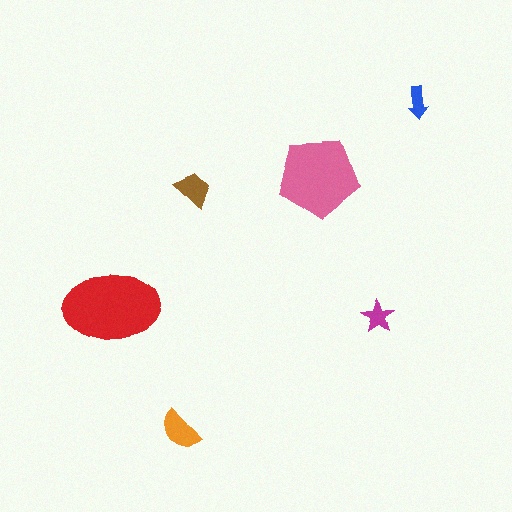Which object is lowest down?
The orange semicircle is bottommost.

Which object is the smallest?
The blue arrow.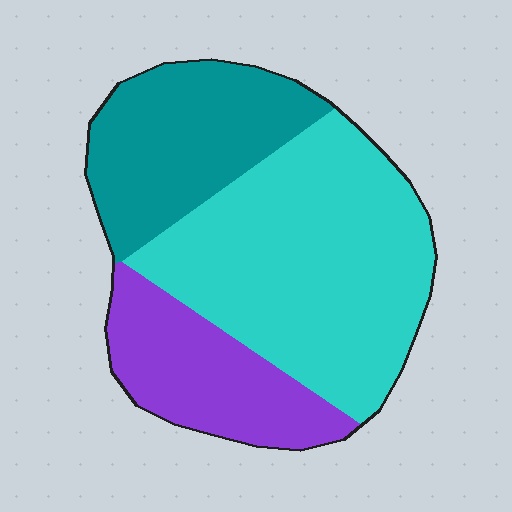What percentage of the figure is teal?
Teal takes up between a quarter and a half of the figure.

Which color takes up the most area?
Cyan, at roughly 50%.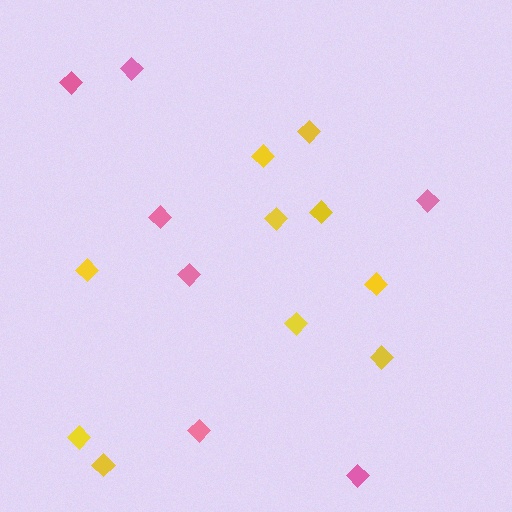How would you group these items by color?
There are 2 groups: one group of yellow diamonds (10) and one group of pink diamonds (7).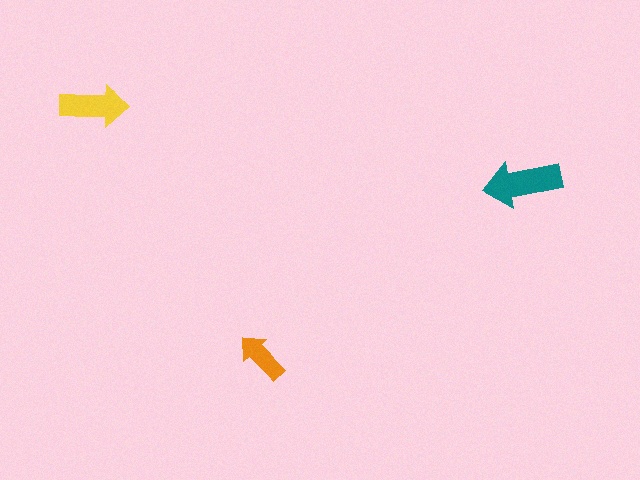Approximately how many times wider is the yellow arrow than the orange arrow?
About 1.5 times wider.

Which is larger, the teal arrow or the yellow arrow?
The teal one.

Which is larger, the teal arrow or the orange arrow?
The teal one.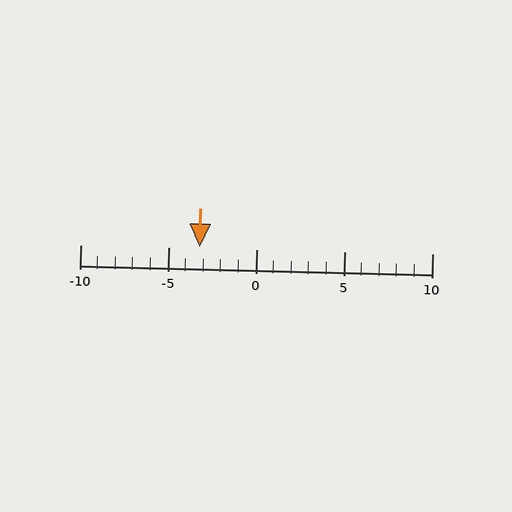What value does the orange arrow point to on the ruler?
The orange arrow points to approximately -3.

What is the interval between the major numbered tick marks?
The major tick marks are spaced 5 units apart.